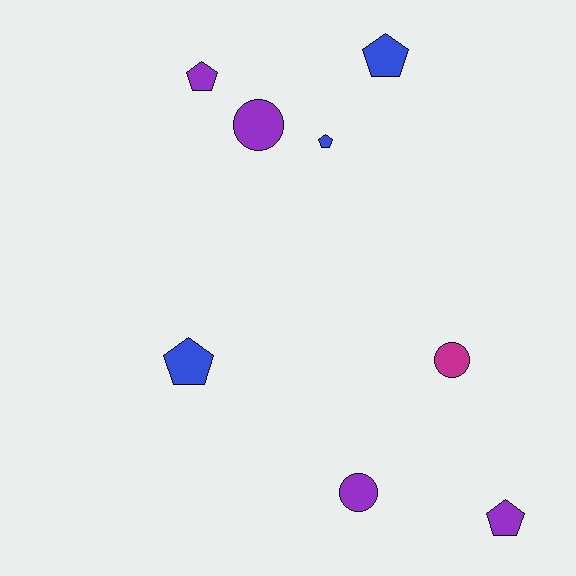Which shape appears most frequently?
Pentagon, with 5 objects.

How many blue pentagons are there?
There are 3 blue pentagons.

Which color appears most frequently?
Purple, with 4 objects.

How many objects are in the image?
There are 8 objects.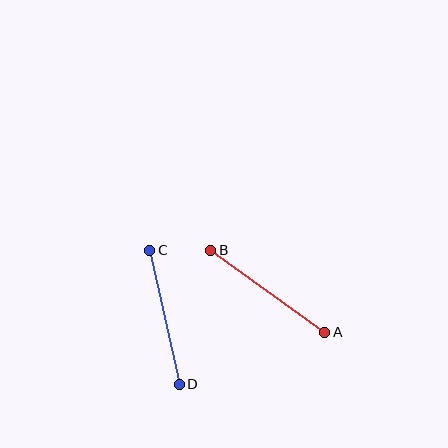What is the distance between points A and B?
The distance is approximately 141 pixels.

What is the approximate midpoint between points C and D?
The midpoint is at approximately (165, 317) pixels.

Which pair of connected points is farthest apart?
Points A and B are farthest apart.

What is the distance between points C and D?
The distance is approximately 137 pixels.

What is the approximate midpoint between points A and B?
The midpoint is at approximately (268, 291) pixels.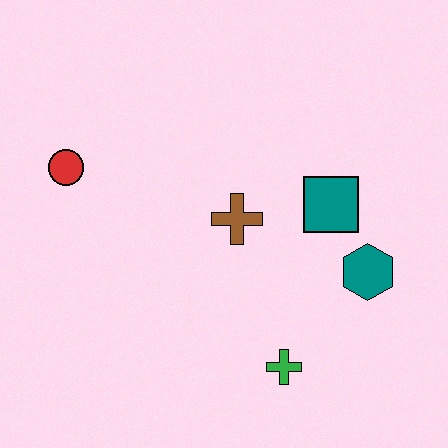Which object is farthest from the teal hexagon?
The red circle is farthest from the teal hexagon.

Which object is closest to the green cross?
The teal hexagon is closest to the green cross.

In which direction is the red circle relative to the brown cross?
The red circle is to the left of the brown cross.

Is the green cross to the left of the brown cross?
No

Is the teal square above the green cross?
Yes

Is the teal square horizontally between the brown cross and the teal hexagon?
Yes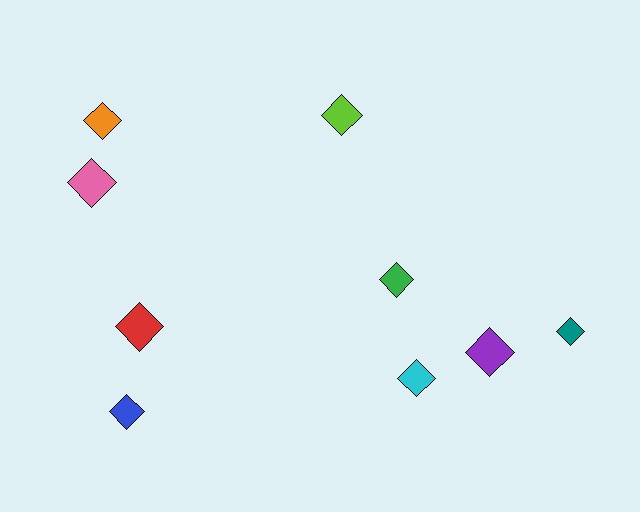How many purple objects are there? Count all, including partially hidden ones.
There is 1 purple object.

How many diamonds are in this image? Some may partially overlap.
There are 9 diamonds.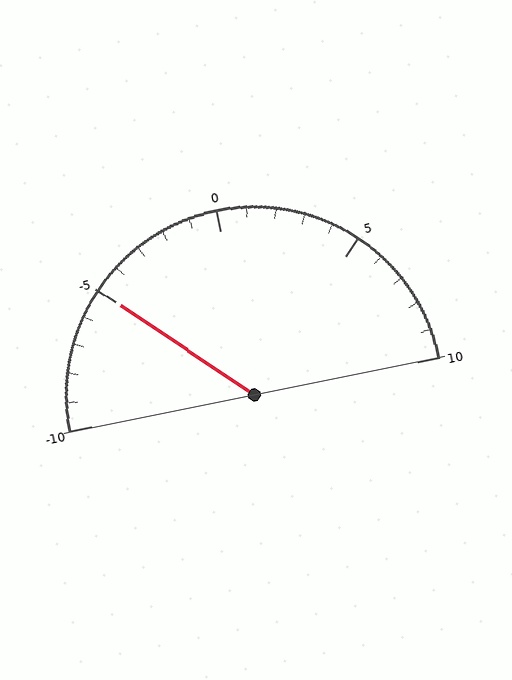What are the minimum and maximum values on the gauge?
The gauge ranges from -10 to 10.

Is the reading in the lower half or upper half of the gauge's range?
The reading is in the lower half of the range (-10 to 10).